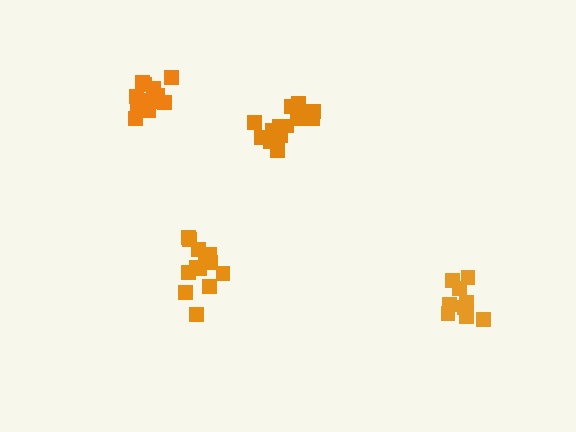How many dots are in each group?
Group 1: 9 dots, Group 2: 13 dots, Group 3: 13 dots, Group 4: 13 dots (48 total).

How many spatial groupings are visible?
There are 4 spatial groupings.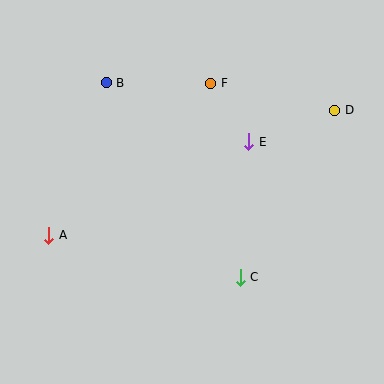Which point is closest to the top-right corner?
Point D is closest to the top-right corner.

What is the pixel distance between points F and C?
The distance between F and C is 196 pixels.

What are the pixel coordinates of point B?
Point B is at (106, 83).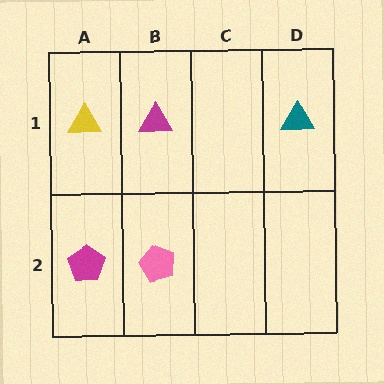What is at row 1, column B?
A magenta triangle.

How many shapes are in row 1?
3 shapes.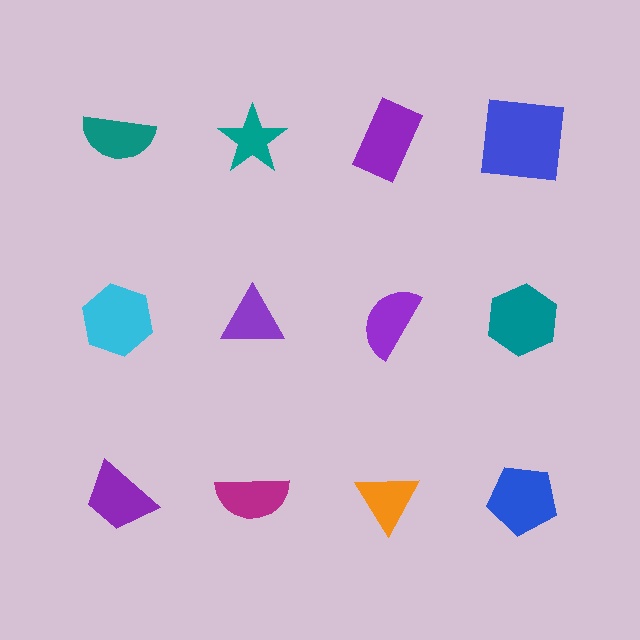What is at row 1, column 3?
A purple rectangle.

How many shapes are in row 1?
4 shapes.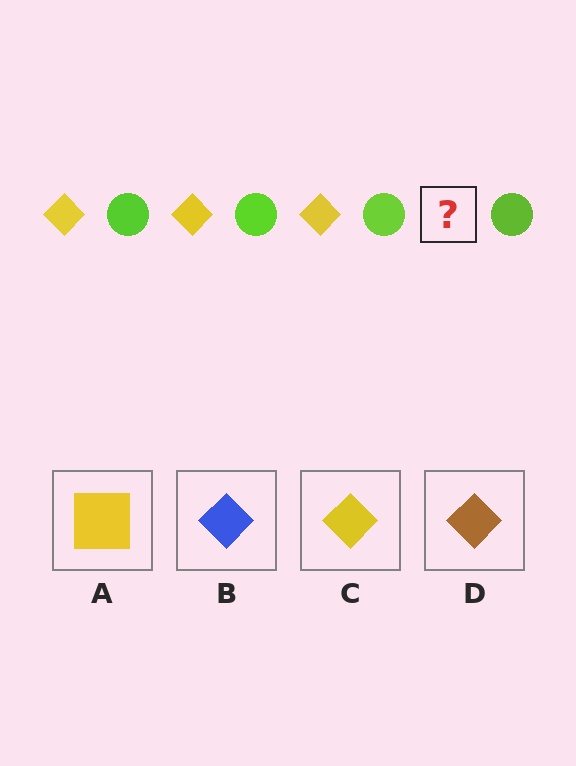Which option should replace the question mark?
Option C.